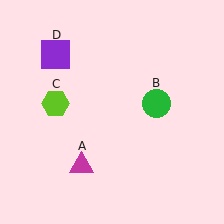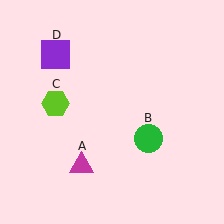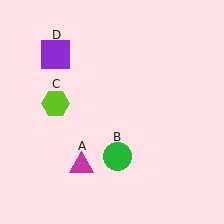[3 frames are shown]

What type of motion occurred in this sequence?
The green circle (object B) rotated clockwise around the center of the scene.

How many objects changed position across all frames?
1 object changed position: green circle (object B).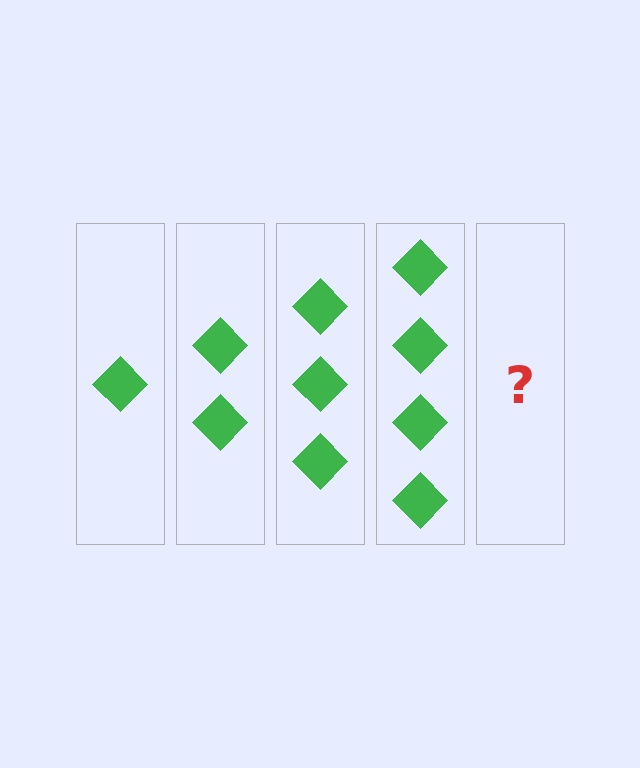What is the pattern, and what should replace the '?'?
The pattern is that each step adds one more diamond. The '?' should be 5 diamonds.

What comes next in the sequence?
The next element should be 5 diamonds.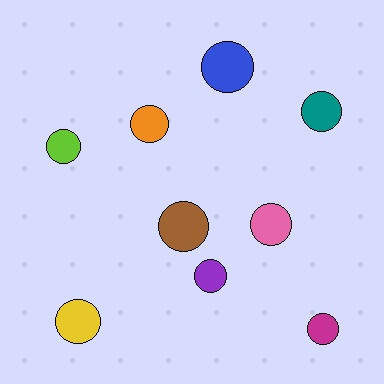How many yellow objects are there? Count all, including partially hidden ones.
There is 1 yellow object.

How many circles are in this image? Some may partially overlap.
There are 9 circles.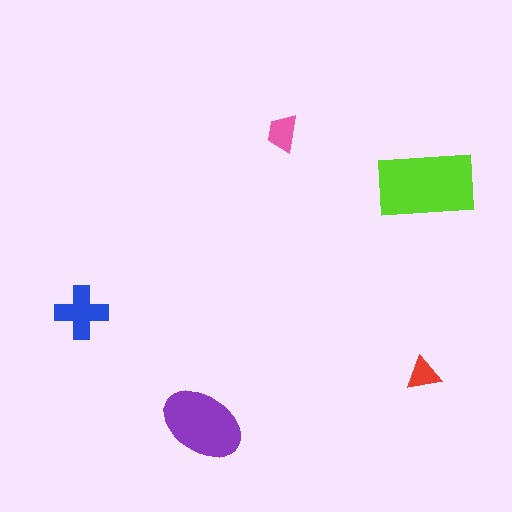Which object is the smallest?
The red triangle.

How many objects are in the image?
There are 5 objects in the image.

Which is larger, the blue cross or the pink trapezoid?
The blue cross.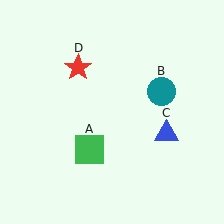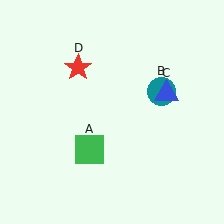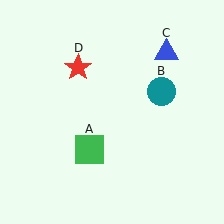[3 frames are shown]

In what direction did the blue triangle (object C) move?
The blue triangle (object C) moved up.